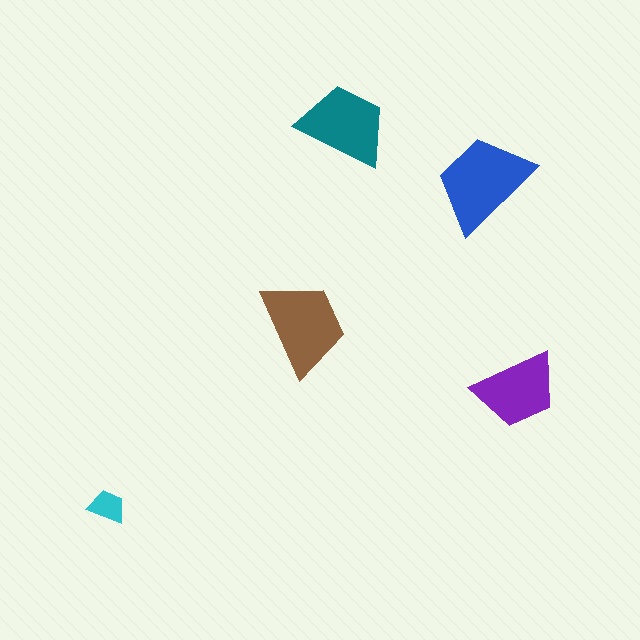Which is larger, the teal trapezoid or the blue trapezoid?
The blue one.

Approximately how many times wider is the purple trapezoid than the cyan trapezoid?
About 2 times wider.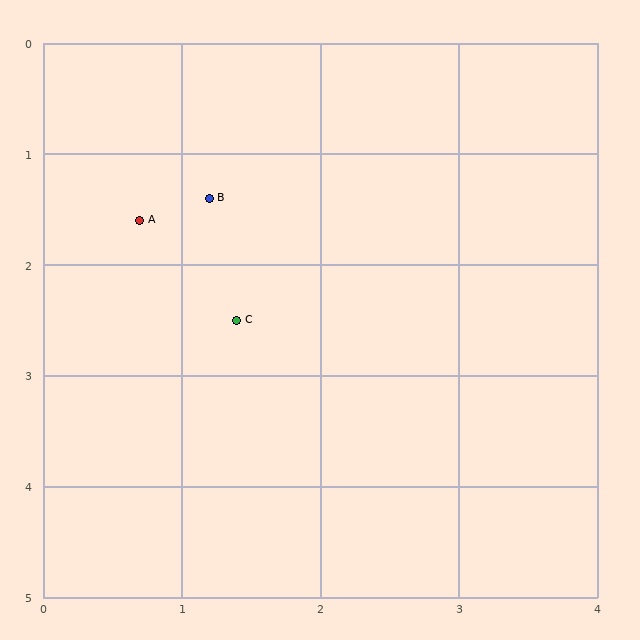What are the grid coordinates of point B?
Point B is at approximately (1.2, 1.4).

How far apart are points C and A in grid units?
Points C and A are about 1.1 grid units apart.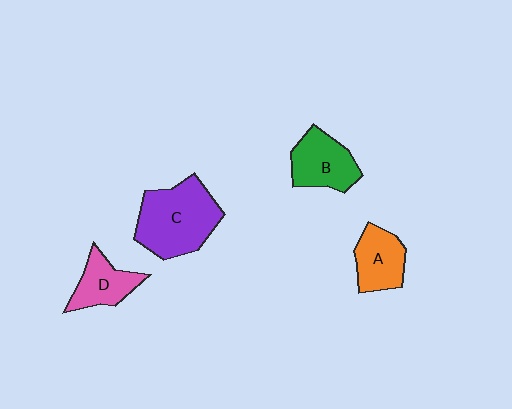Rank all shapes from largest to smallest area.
From largest to smallest: C (purple), B (green), A (orange), D (pink).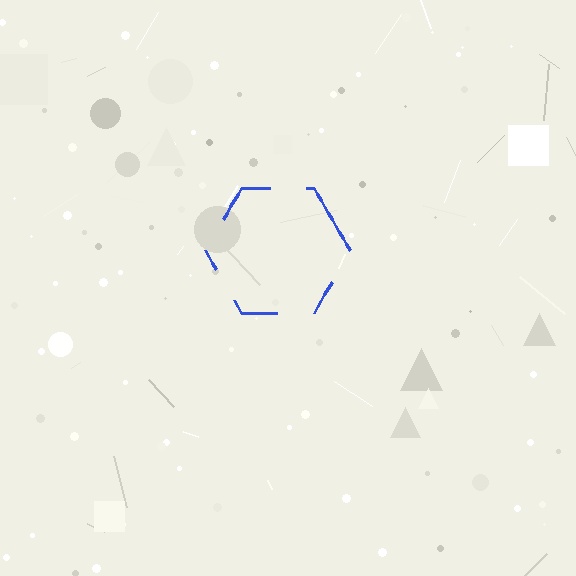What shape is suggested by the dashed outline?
The dashed outline suggests a hexagon.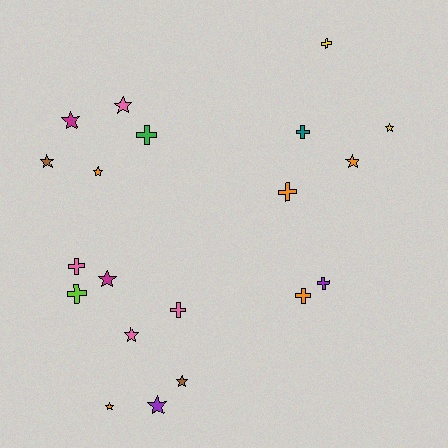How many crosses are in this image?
There are 9 crosses.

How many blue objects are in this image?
There are no blue objects.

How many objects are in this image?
There are 20 objects.